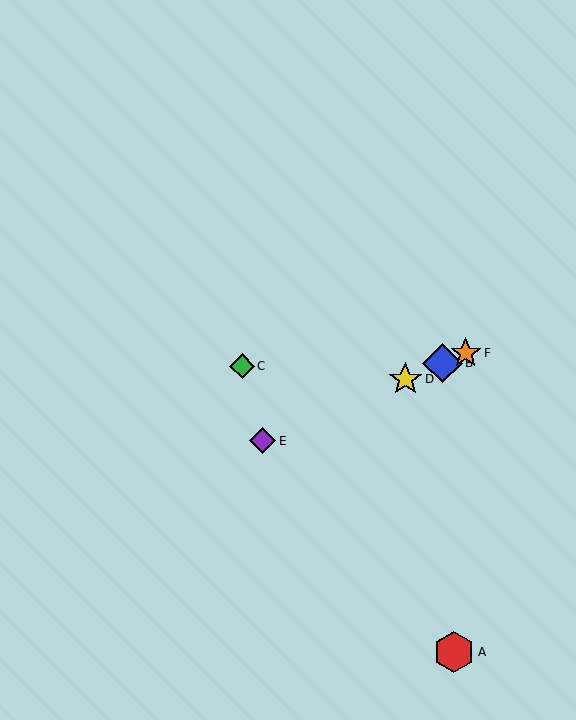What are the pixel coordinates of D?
Object D is at (405, 379).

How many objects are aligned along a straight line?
4 objects (B, D, E, F) are aligned along a straight line.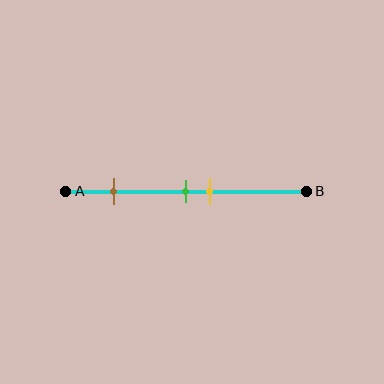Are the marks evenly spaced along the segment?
No, the marks are not evenly spaced.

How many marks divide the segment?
There are 3 marks dividing the segment.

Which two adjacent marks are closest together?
The green and yellow marks are the closest adjacent pair.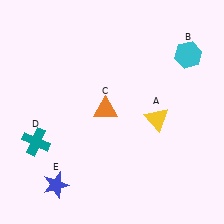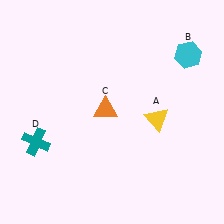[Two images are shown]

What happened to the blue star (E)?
The blue star (E) was removed in Image 2. It was in the bottom-left area of Image 1.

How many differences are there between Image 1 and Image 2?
There is 1 difference between the two images.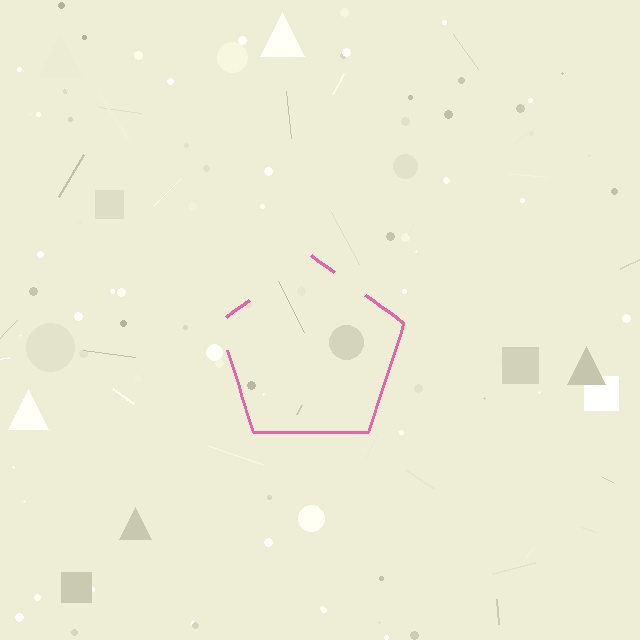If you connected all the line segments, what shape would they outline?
They would outline a pentagon.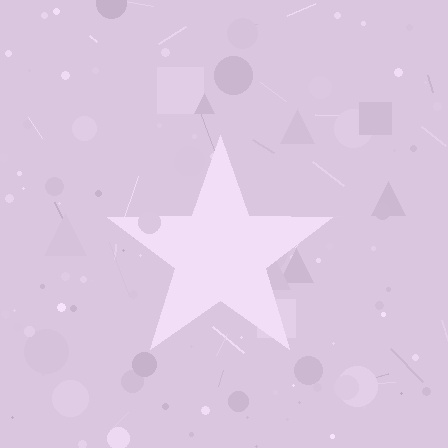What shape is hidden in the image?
A star is hidden in the image.